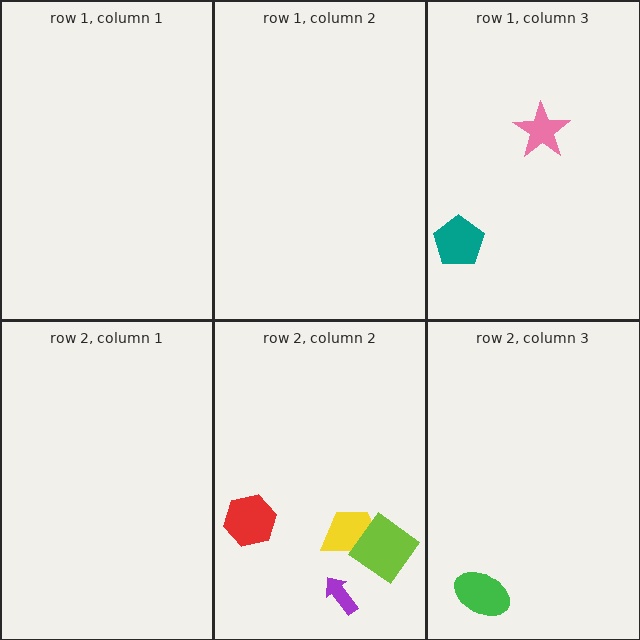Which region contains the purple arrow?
The row 2, column 2 region.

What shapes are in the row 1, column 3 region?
The pink star, the teal pentagon.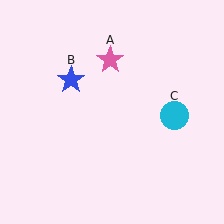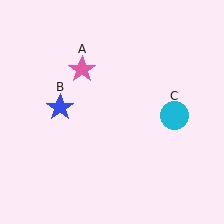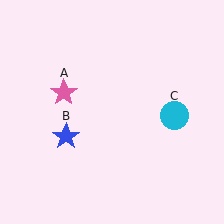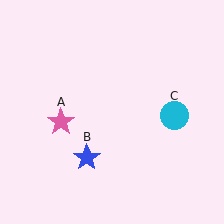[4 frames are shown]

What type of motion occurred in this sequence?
The pink star (object A), blue star (object B) rotated counterclockwise around the center of the scene.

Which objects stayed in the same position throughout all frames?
Cyan circle (object C) remained stationary.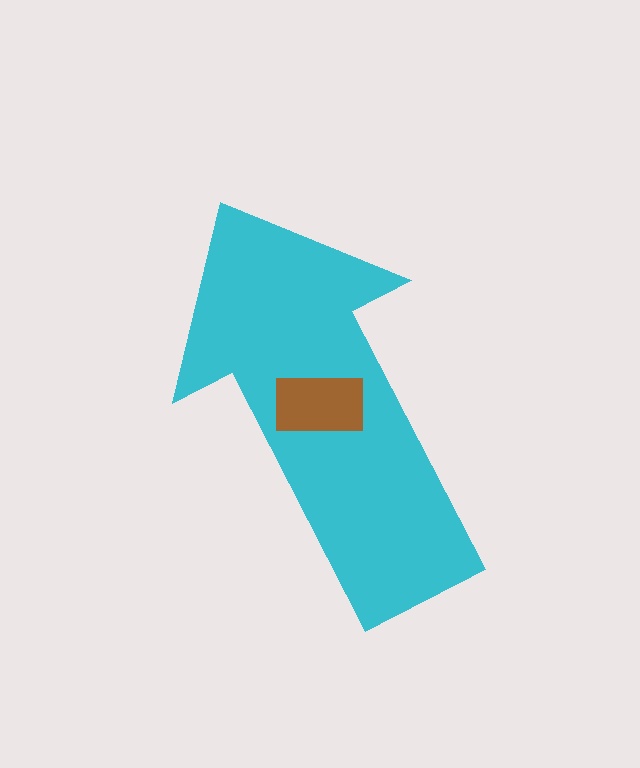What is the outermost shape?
The cyan arrow.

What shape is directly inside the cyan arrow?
The brown rectangle.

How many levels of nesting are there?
2.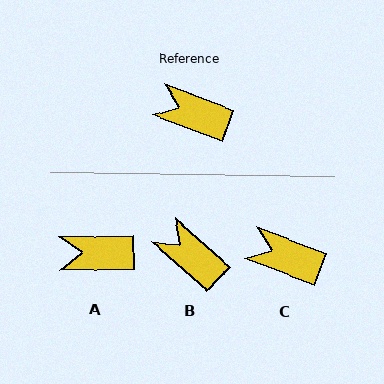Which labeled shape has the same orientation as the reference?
C.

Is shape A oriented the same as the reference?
No, it is off by about 22 degrees.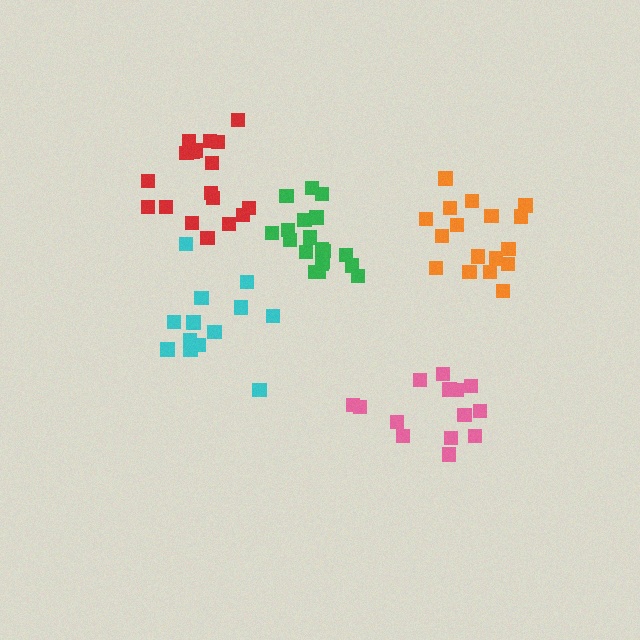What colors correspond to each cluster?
The clusters are colored: pink, orange, cyan, green, red.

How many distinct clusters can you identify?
There are 5 distinct clusters.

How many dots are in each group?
Group 1: 14 dots, Group 2: 17 dots, Group 3: 13 dots, Group 4: 19 dots, Group 5: 18 dots (81 total).